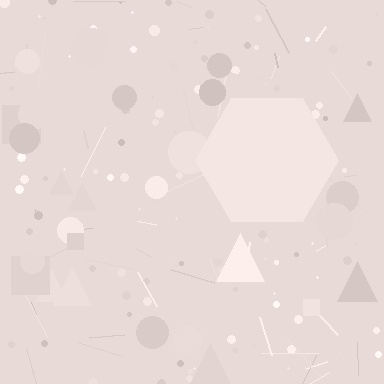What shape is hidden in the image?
A hexagon is hidden in the image.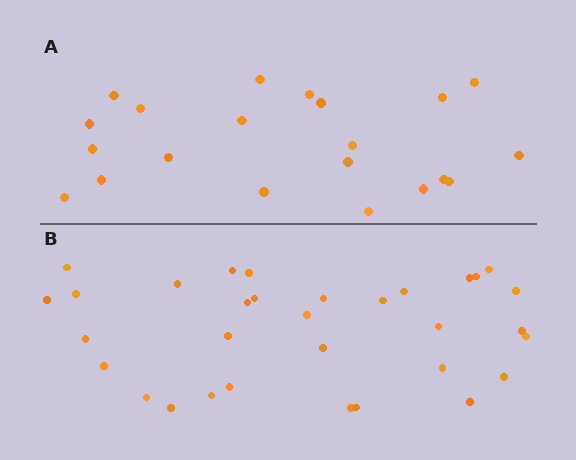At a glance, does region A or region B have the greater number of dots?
Region B (the bottom region) has more dots.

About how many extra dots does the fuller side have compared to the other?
Region B has roughly 12 or so more dots than region A.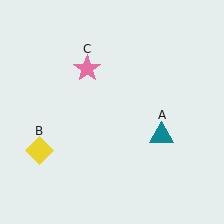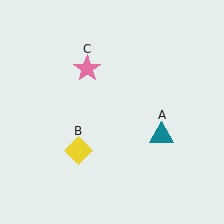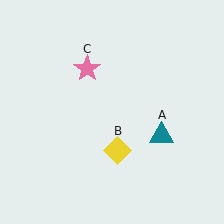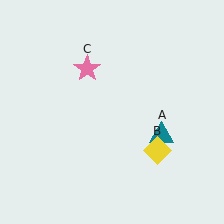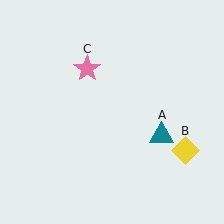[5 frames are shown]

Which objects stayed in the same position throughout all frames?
Teal triangle (object A) and pink star (object C) remained stationary.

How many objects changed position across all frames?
1 object changed position: yellow diamond (object B).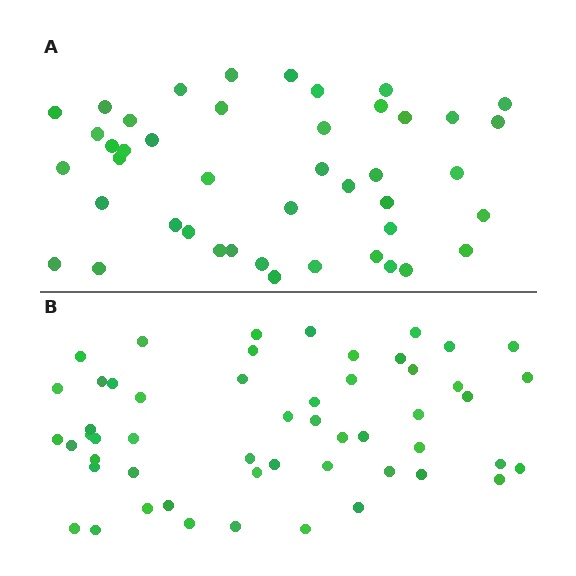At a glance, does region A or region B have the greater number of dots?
Region B (the bottom region) has more dots.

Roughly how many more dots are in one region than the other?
Region B has roughly 8 or so more dots than region A.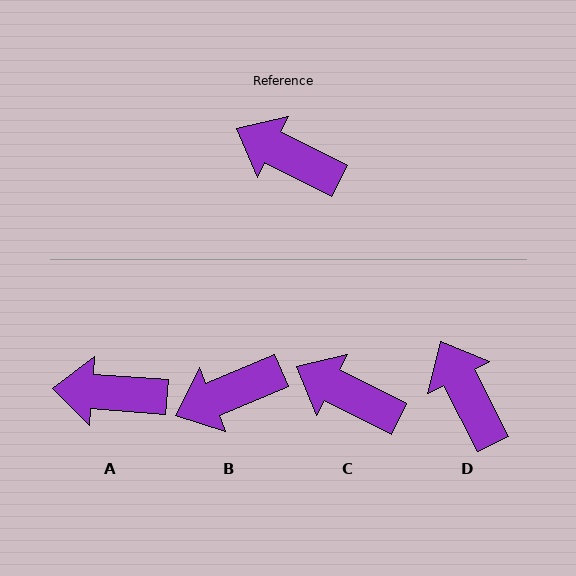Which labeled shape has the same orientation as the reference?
C.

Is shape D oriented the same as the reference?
No, it is off by about 36 degrees.